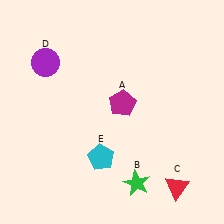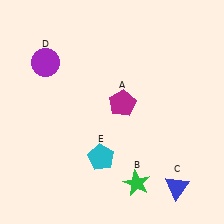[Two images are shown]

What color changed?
The triangle (C) changed from red in Image 1 to blue in Image 2.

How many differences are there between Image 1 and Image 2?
There is 1 difference between the two images.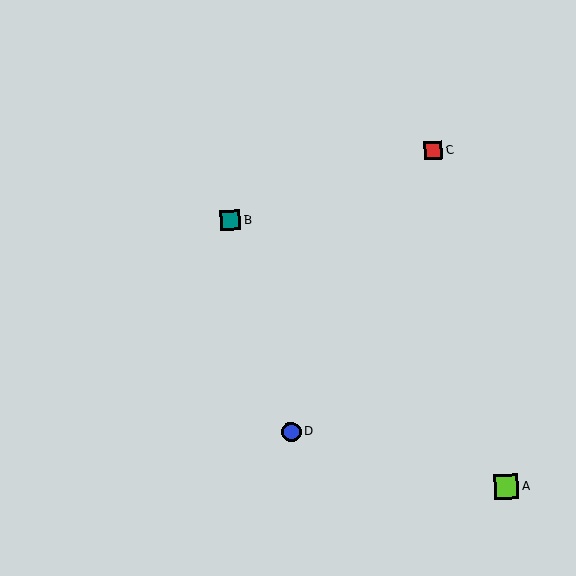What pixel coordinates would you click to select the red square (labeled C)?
Click at (433, 150) to select the red square C.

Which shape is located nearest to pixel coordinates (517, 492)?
The lime square (labeled A) at (506, 487) is nearest to that location.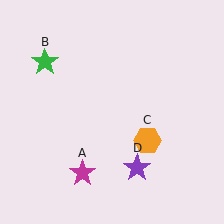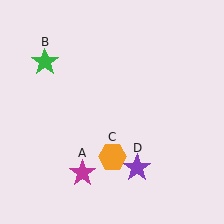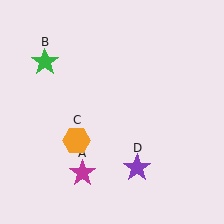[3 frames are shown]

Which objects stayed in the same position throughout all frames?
Magenta star (object A) and green star (object B) and purple star (object D) remained stationary.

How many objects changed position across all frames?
1 object changed position: orange hexagon (object C).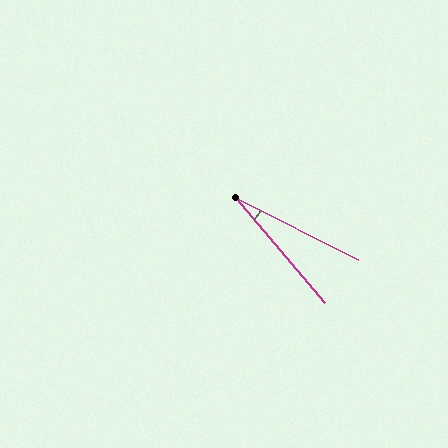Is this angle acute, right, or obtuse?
It is acute.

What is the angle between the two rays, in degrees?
Approximately 23 degrees.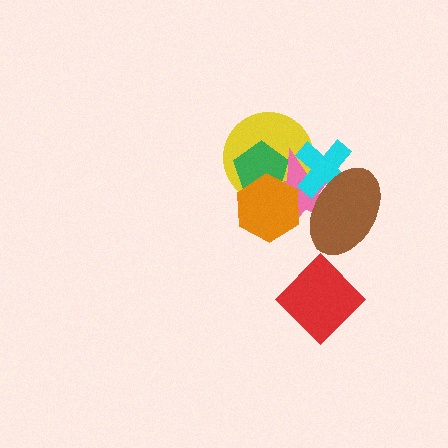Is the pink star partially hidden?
Yes, it is partially covered by another shape.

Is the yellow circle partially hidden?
Yes, it is partially covered by another shape.